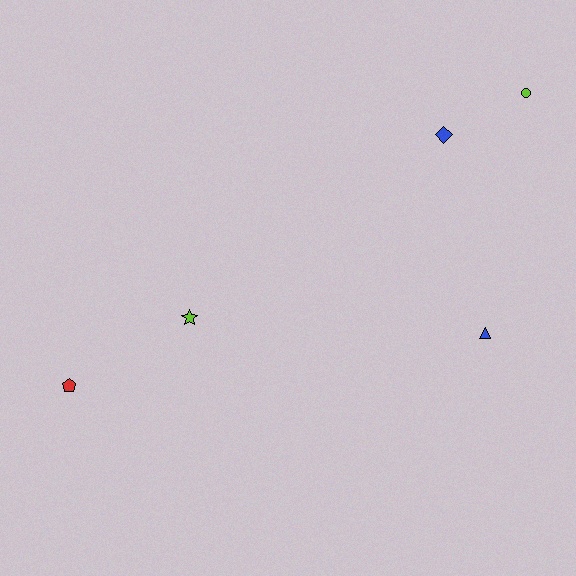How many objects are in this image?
There are 5 objects.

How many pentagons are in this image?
There is 1 pentagon.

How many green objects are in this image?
There are no green objects.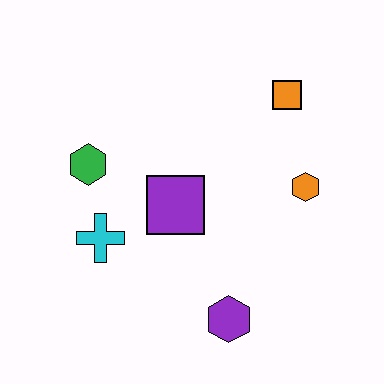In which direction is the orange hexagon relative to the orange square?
The orange hexagon is below the orange square.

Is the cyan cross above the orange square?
No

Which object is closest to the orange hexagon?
The orange square is closest to the orange hexagon.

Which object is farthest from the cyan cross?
The orange square is farthest from the cyan cross.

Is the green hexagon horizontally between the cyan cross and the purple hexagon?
No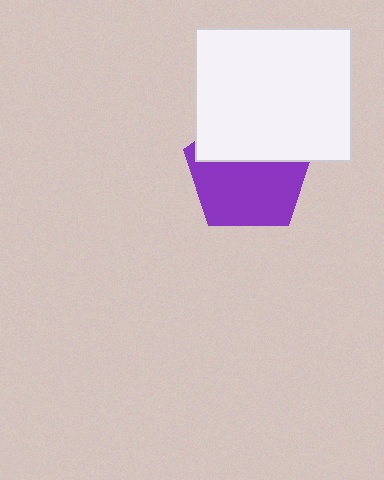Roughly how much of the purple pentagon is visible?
About half of it is visible (roughly 60%).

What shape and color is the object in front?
The object in front is a white rectangle.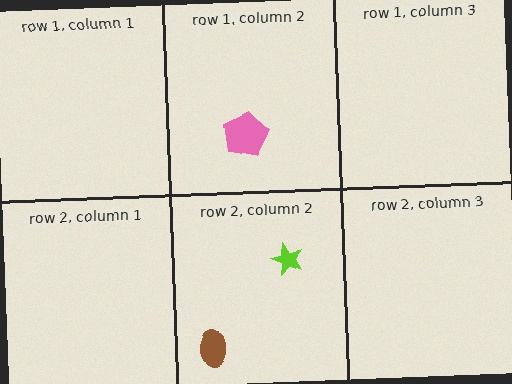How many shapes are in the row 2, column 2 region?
2.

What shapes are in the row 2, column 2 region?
The brown ellipse, the lime star.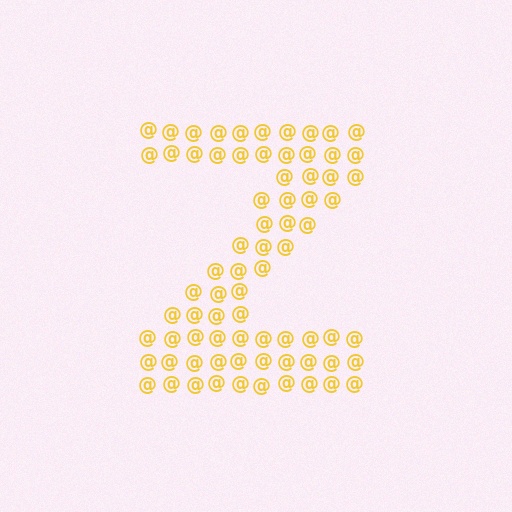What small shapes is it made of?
It is made of small at signs.